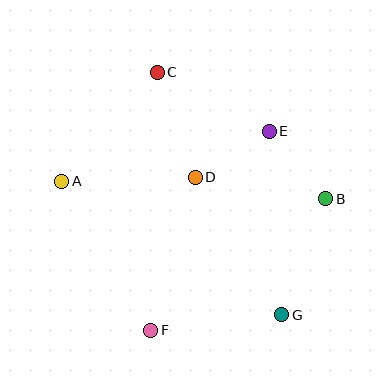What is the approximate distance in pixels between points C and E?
The distance between C and E is approximately 126 pixels.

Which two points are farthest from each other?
Points C and G are farthest from each other.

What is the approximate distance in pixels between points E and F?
The distance between E and F is approximately 232 pixels.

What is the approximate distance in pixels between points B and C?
The distance between B and C is approximately 210 pixels.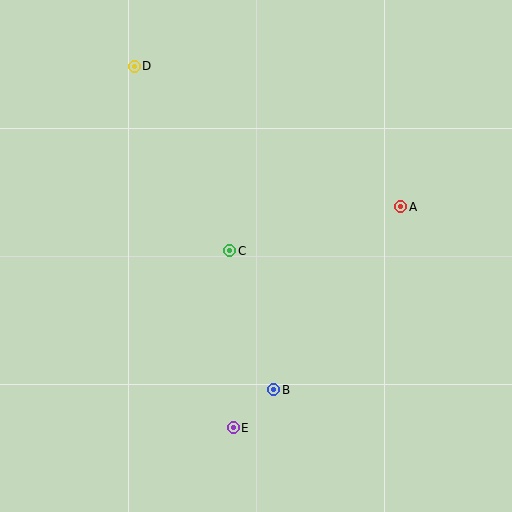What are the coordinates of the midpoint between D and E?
The midpoint between D and E is at (184, 247).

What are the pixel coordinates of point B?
Point B is at (274, 390).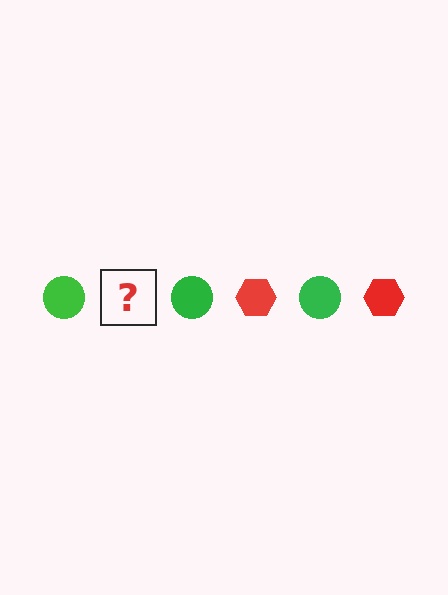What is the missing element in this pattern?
The missing element is a red hexagon.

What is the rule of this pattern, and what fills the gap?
The rule is that the pattern alternates between green circle and red hexagon. The gap should be filled with a red hexagon.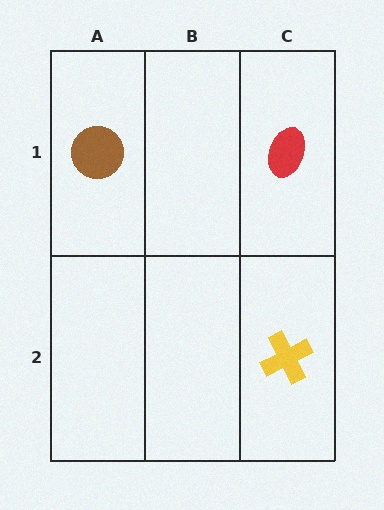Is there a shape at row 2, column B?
No, that cell is empty.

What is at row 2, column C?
A yellow cross.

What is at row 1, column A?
A brown circle.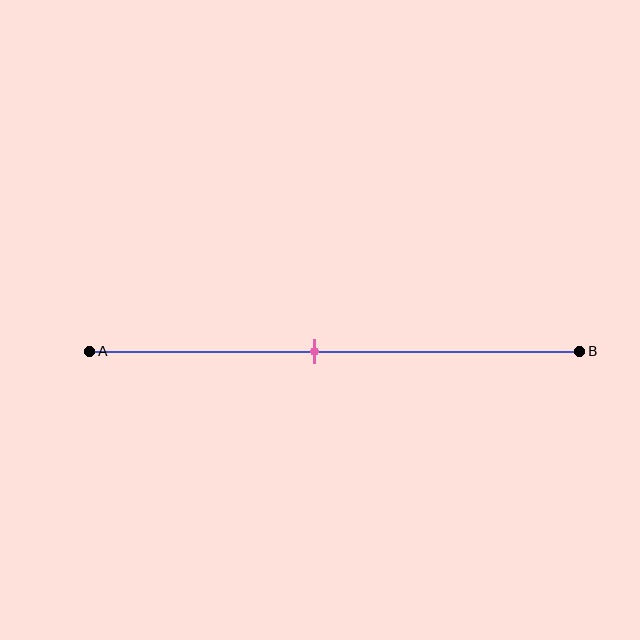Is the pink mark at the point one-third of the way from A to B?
No, the mark is at about 45% from A, not at the 33% one-third point.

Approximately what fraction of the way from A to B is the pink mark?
The pink mark is approximately 45% of the way from A to B.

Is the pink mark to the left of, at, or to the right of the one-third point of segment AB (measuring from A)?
The pink mark is to the right of the one-third point of segment AB.